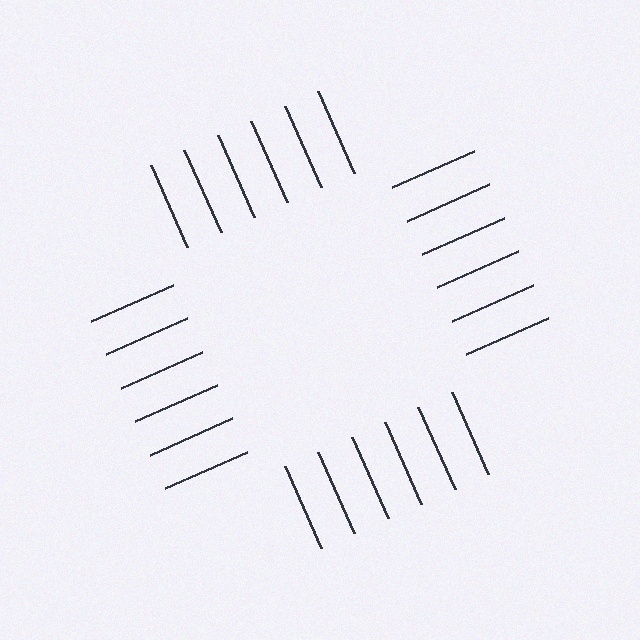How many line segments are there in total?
24 — 6 along each of the 4 edges.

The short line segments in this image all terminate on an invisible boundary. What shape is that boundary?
An illusory square — the line segments terminate on its edges but no continuous stroke is drawn.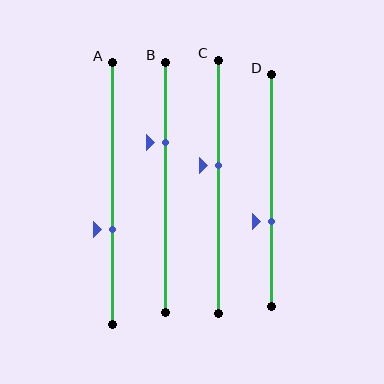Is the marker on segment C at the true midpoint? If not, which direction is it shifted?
No, the marker on segment C is shifted upward by about 8% of the segment length.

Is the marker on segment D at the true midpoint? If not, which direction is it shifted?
No, the marker on segment D is shifted downward by about 13% of the segment length.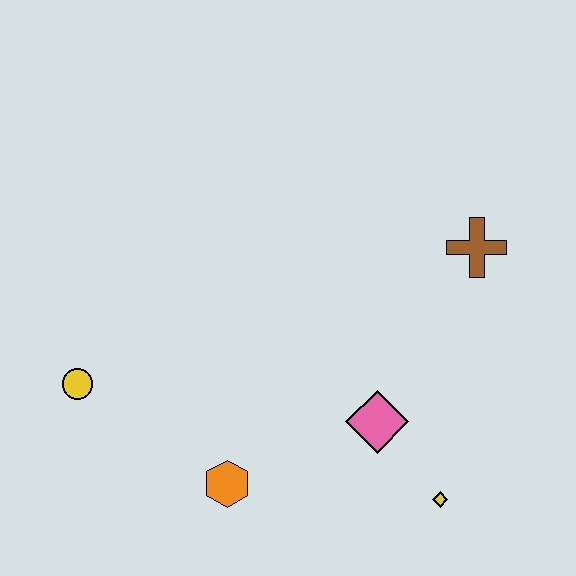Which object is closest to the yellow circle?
The orange hexagon is closest to the yellow circle.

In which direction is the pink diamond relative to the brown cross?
The pink diamond is below the brown cross.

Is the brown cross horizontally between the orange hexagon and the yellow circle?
No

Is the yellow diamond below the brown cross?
Yes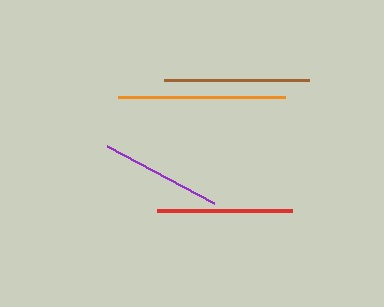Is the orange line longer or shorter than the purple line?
The orange line is longer than the purple line.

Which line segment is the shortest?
The purple line is the shortest at approximately 121 pixels.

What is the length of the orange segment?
The orange segment is approximately 167 pixels long.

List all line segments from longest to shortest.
From longest to shortest: orange, brown, red, purple.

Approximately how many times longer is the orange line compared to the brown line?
The orange line is approximately 1.2 times the length of the brown line.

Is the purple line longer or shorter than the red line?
The red line is longer than the purple line.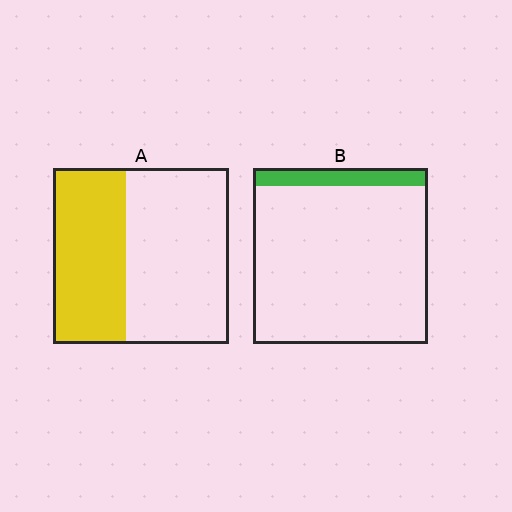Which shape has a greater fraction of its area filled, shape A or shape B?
Shape A.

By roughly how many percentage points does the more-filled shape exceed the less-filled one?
By roughly 30 percentage points (A over B).